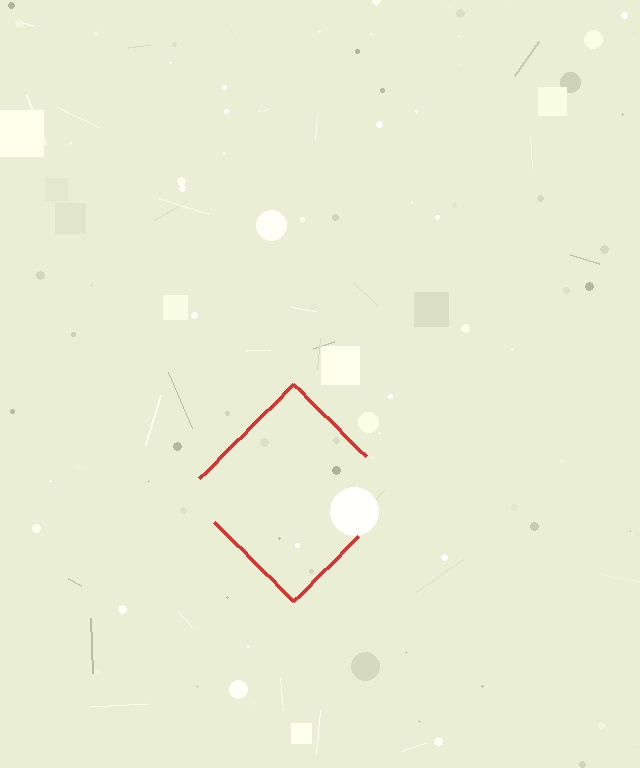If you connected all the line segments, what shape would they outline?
They would outline a diamond.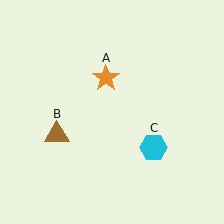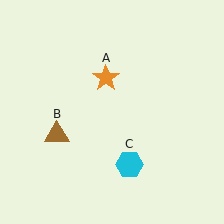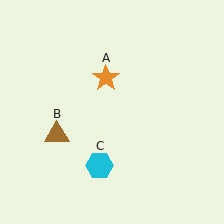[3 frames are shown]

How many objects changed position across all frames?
1 object changed position: cyan hexagon (object C).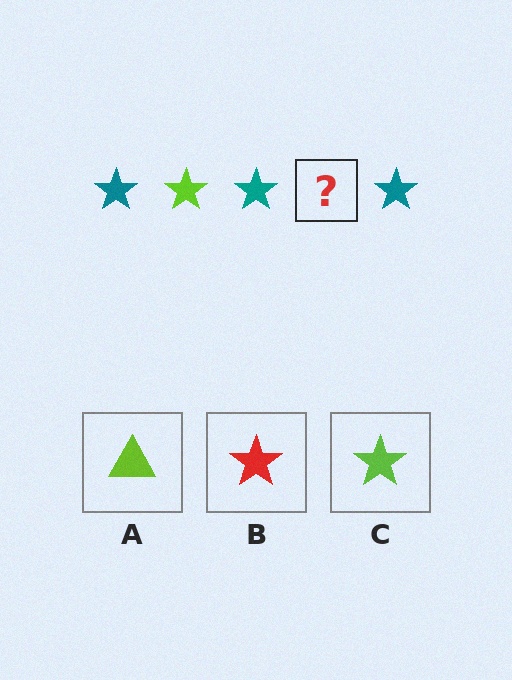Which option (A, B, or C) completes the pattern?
C.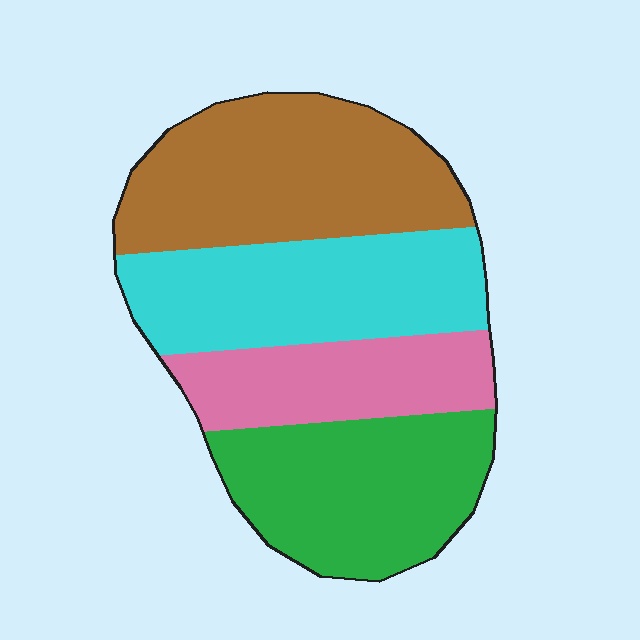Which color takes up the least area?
Pink, at roughly 20%.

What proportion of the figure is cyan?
Cyan covers 26% of the figure.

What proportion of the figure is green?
Green covers 26% of the figure.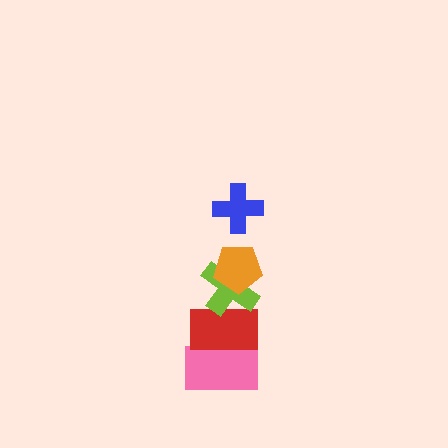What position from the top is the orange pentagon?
The orange pentagon is 2nd from the top.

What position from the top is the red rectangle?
The red rectangle is 4th from the top.